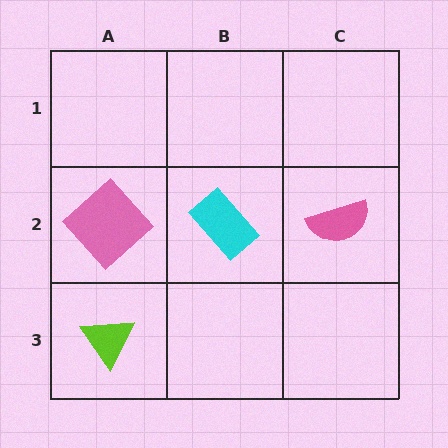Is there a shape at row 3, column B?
No, that cell is empty.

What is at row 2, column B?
A cyan rectangle.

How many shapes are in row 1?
0 shapes.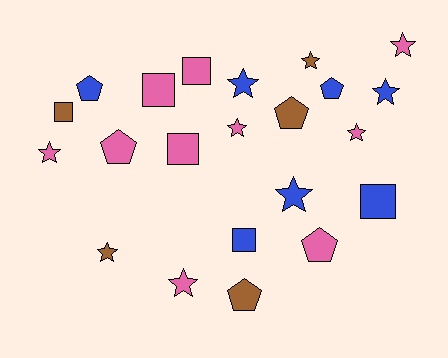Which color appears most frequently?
Pink, with 10 objects.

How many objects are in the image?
There are 22 objects.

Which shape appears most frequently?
Star, with 10 objects.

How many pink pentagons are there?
There are 2 pink pentagons.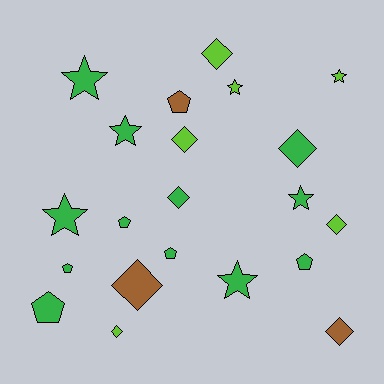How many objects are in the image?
There are 21 objects.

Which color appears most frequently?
Green, with 12 objects.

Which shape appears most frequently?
Diamond, with 8 objects.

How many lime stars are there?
There are 2 lime stars.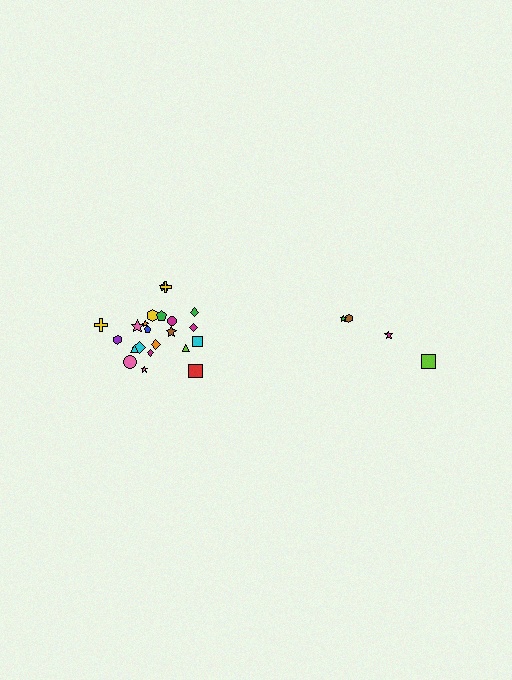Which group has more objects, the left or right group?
The left group.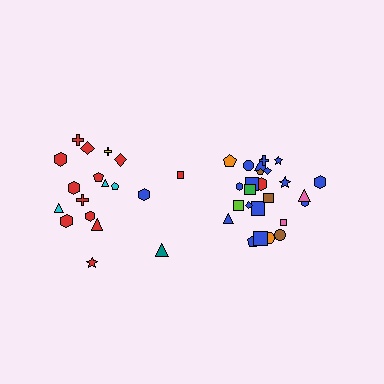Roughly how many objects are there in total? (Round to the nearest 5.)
Roughly 45 objects in total.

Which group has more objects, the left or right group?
The right group.